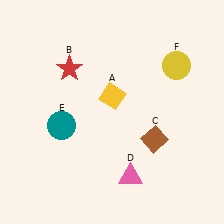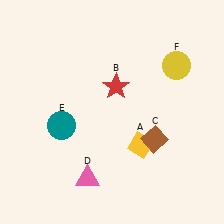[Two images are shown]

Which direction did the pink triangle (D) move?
The pink triangle (D) moved left.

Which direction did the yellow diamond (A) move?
The yellow diamond (A) moved down.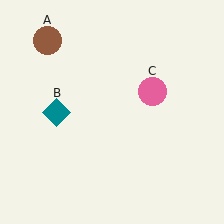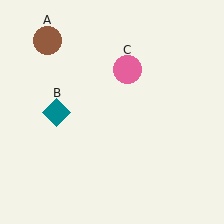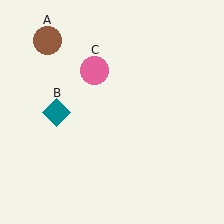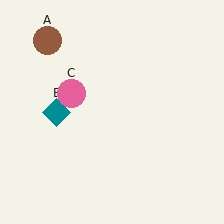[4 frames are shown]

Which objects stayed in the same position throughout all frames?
Brown circle (object A) and teal diamond (object B) remained stationary.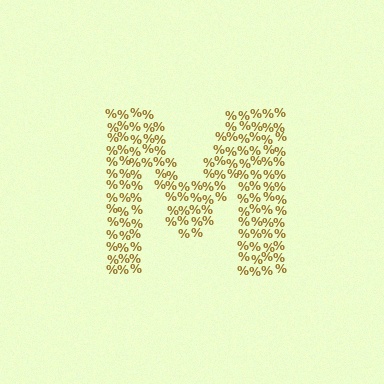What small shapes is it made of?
It is made of small percent signs.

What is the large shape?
The large shape is the letter M.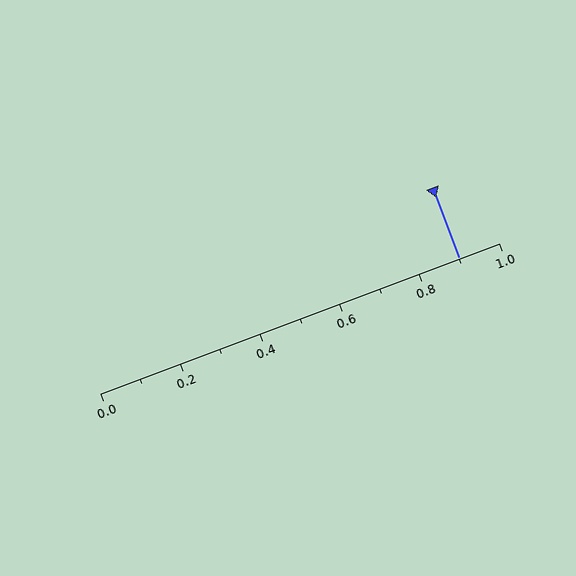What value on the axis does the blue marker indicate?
The marker indicates approximately 0.9.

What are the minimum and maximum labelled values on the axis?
The axis runs from 0.0 to 1.0.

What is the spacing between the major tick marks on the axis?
The major ticks are spaced 0.2 apart.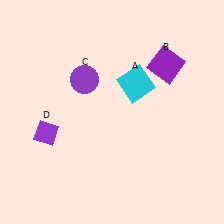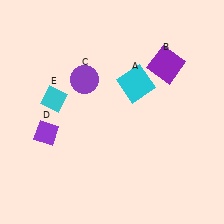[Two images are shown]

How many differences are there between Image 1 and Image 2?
There is 1 difference between the two images.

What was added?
A cyan diamond (E) was added in Image 2.